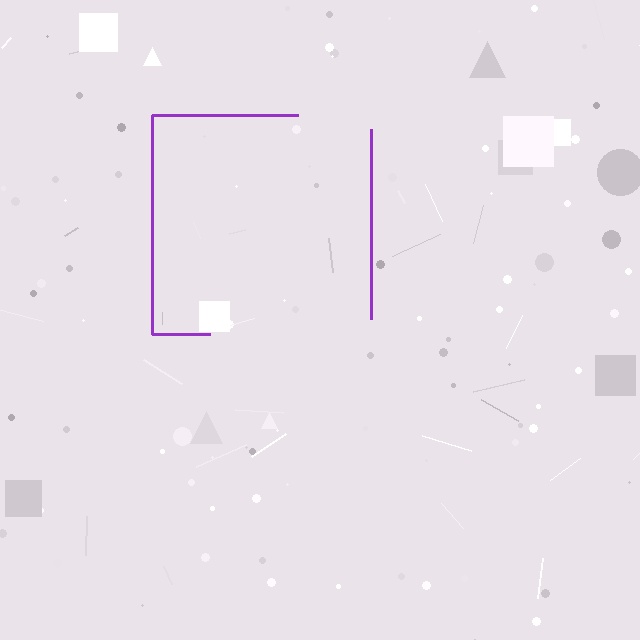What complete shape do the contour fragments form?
The contour fragments form a square.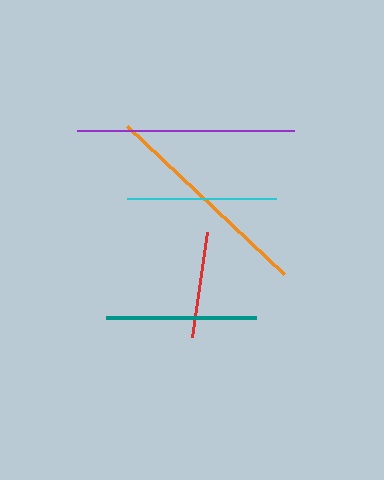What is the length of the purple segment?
The purple segment is approximately 217 pixels long.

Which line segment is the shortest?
The red line is the shortest at approximately 106 pixels.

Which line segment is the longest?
The purple line is the longest at approximately 217 pixels.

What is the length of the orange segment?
The orange segment is approximately 216 pixels long.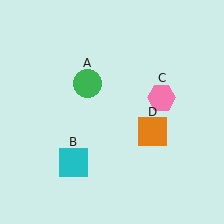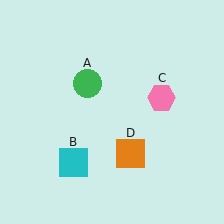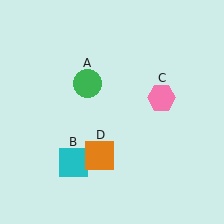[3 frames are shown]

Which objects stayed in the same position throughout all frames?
Green circle (object A) and cyan square (object B) and pink hexagon (object C) remained stationary.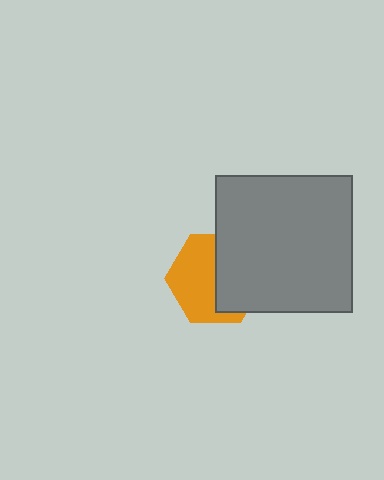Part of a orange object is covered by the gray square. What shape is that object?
It is a hexagon.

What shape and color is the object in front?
The object in front is a gray square.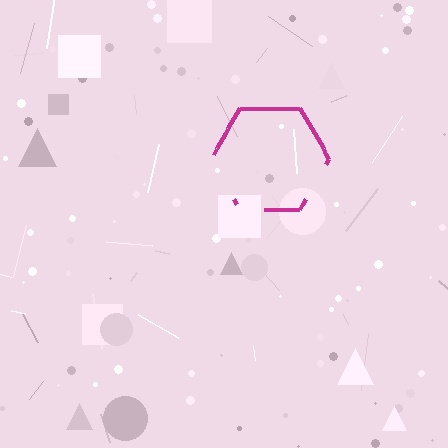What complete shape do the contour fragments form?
The contour fragments form a hexagon.